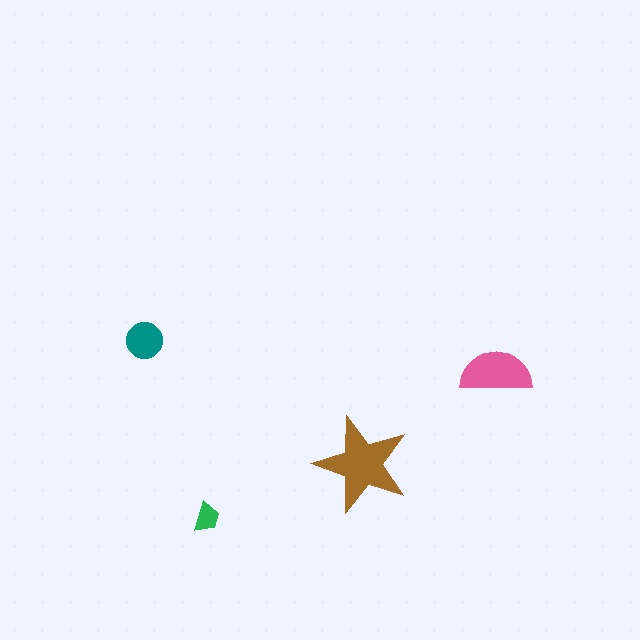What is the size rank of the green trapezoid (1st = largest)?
4th.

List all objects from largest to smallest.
The brown star, the pink semicircle, the teal circle, the green trapezoid.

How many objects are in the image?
There are 4 objects in the image.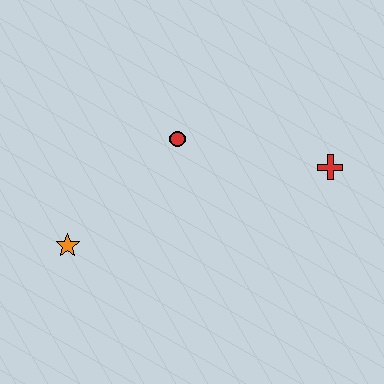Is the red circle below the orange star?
No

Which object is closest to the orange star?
The red circle is closest to the orange star.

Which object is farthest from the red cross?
The orange star is farthest from the red cross.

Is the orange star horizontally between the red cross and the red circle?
No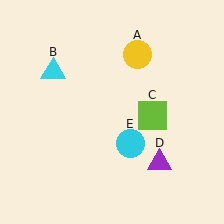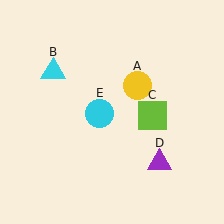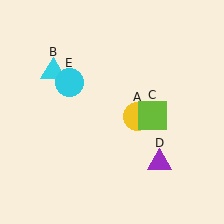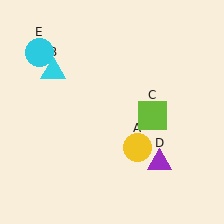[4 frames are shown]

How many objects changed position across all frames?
2 objects changed position: yellow circle (object A), cyan circle (object E).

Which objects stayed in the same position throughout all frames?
Cyan triangle (object B) and lime square (object C) and purple triangle (object D) remained stationary.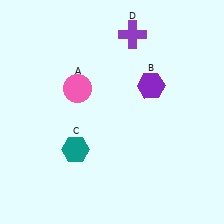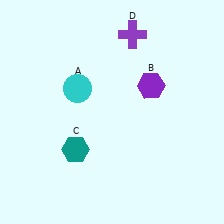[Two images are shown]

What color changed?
The circle (A) changed from pink in Image 1 to cyan in Image 2.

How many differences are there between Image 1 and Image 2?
There is 1 difference between the two images.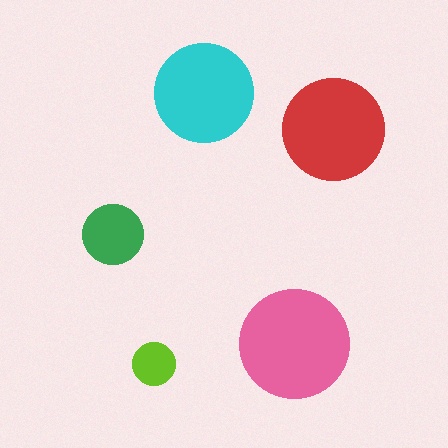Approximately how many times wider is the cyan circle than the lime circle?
About 2.5 times wider.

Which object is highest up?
The cyan circle is topmost.